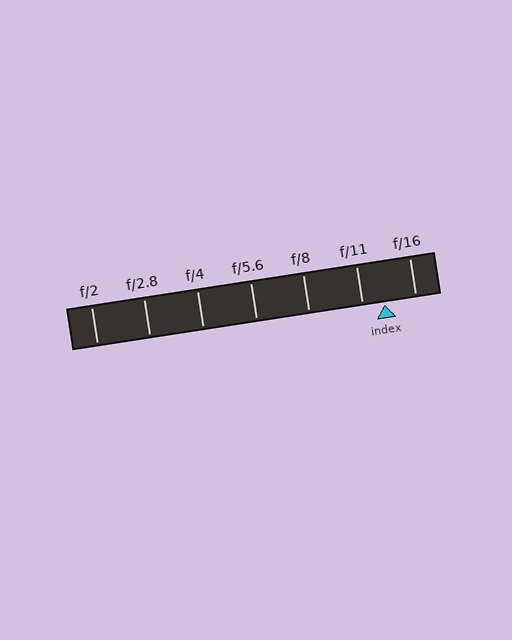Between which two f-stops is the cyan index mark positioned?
The index mark is between f/11 and f/16.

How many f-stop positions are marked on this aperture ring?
There are 7 f-stop positions marked.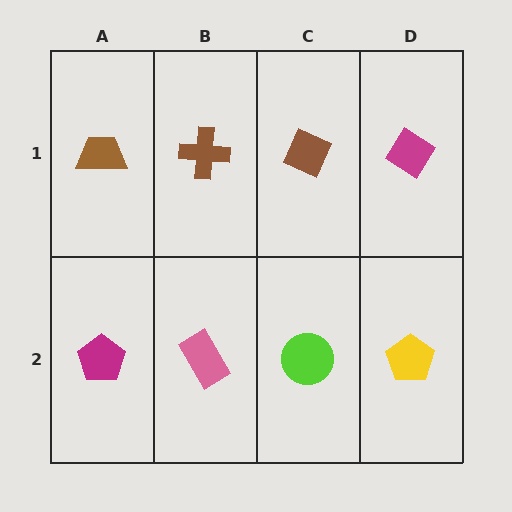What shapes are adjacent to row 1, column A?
A magenta pentagon (row 2, column A), a brown cross (row 1, column B).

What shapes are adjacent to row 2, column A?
A brown trapezoid (row 1, column A), a pink rectangle (row 2, column B).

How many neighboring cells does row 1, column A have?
2.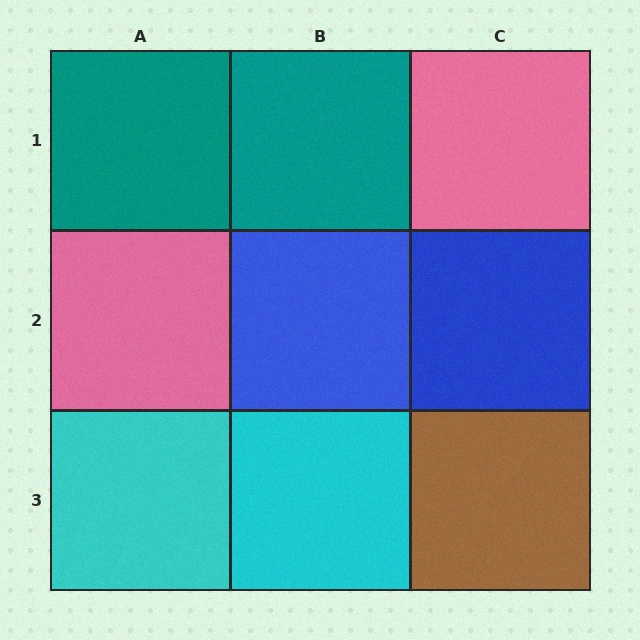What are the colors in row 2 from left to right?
Pink, blue, blue.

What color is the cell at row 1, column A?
Teal.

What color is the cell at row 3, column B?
Cyan.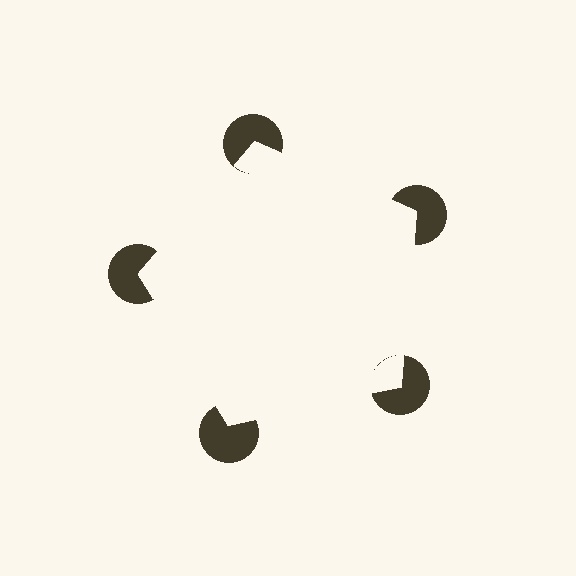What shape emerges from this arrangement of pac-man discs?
An illusory pentagon — its edges are inferred from the aligned wedge cuts in the pac-man discs, not physically drawn.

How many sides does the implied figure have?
5 sides.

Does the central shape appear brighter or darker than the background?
It typically appears slightly brighter than the background, even though no actual brightness change is drawn.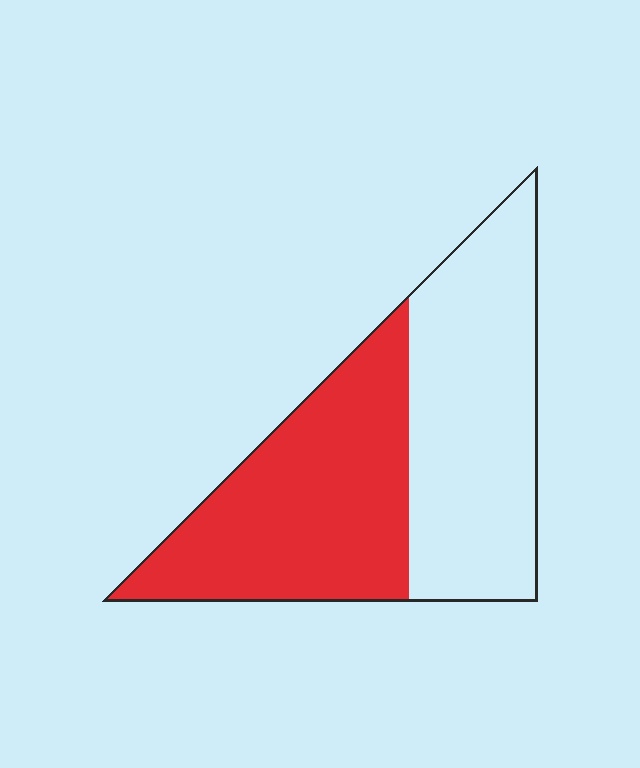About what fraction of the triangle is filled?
About one half (1/2).